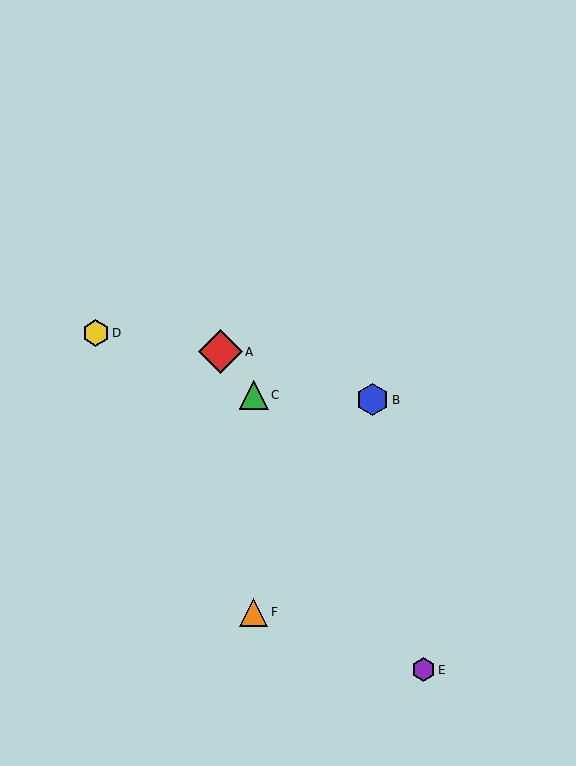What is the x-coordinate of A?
Object A is at x≈220.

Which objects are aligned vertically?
Objects C, F are aligned vertically.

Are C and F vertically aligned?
Yes, both are at x≈254.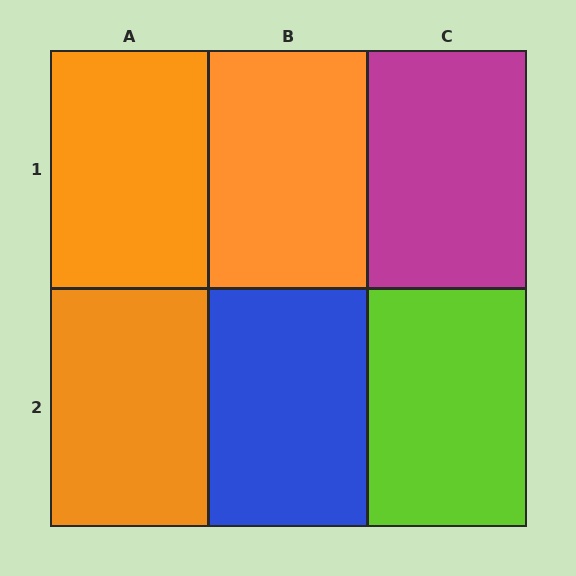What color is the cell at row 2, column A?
Orange.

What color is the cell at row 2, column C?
Lime.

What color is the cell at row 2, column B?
Blue.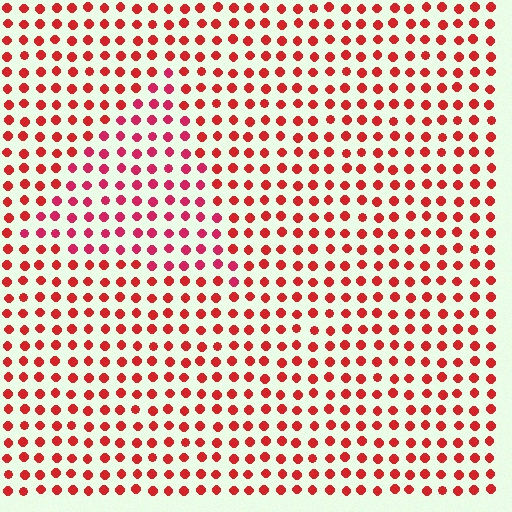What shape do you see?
I see a triangle.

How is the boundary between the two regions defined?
The boundary is defined purely by a slight shift in hue (about 20 degrees). Spacing, size, and orientation are identical on both sides.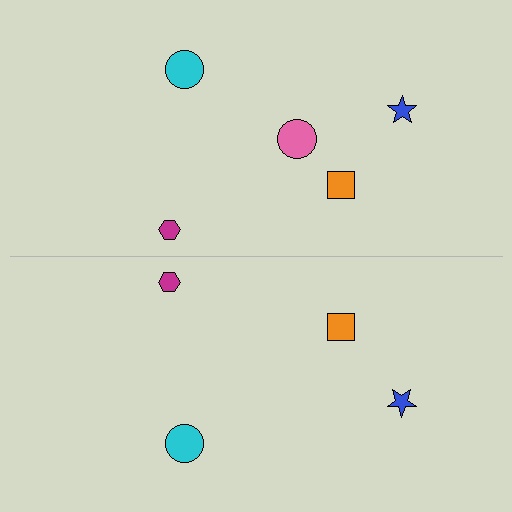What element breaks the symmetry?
A pink circle is missing from the bottom side.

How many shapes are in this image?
There are 9 shapes in this image.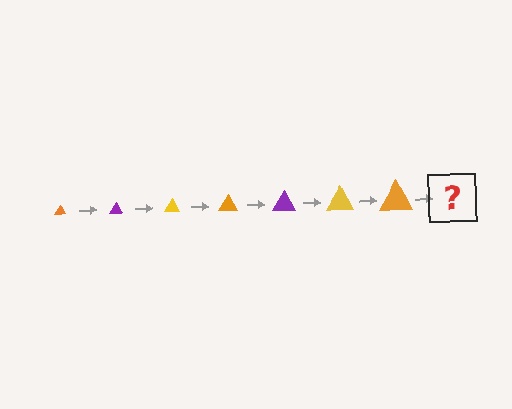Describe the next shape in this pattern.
It should be a purple triangle, larger than the previous one.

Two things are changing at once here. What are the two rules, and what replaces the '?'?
The two rules are that the triangle grows larger each step and the color cycles through orange, purple, and yellow. The '?' should be a purple triangle, larger than the previous one.